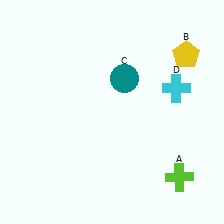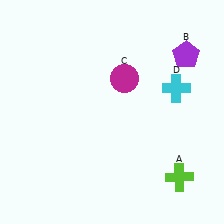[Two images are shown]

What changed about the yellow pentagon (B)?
In Image 1, B is yellow. In Image 2, it changed to purple.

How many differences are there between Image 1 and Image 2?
There are 2 differences between the two images.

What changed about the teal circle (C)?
In Image 1, C is teal. In Image 2, it changed to magenta.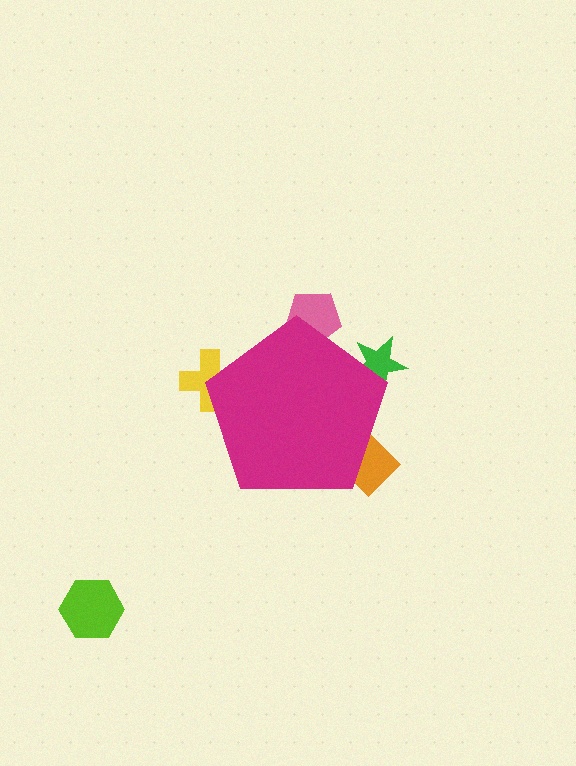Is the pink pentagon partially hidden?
Yes, the pink pentagon is partially hidden behind the magenta pentagon.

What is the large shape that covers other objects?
A magenta pentagon.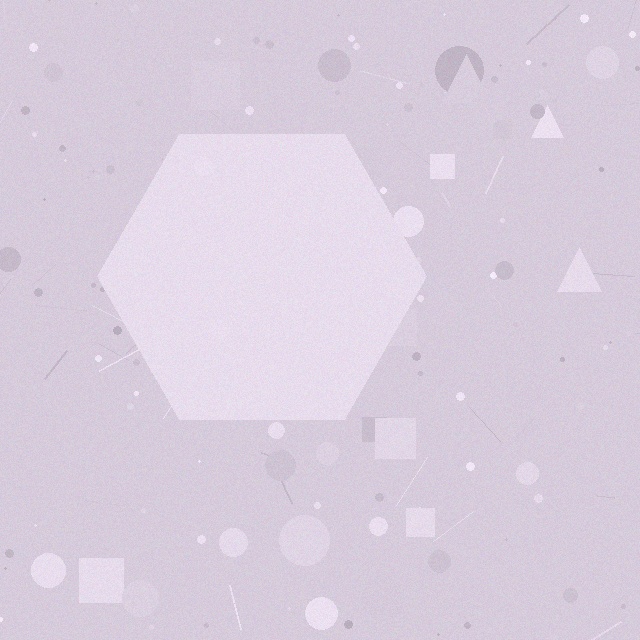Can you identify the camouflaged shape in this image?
The camouflaged shape is a hexagon.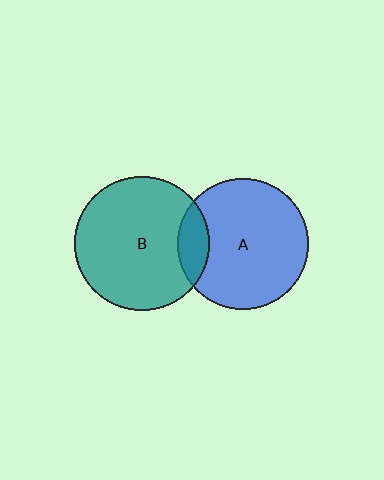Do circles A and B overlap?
Yes.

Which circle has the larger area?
Circle B (teal).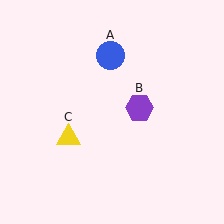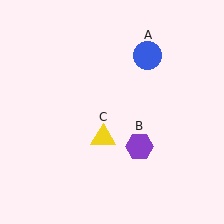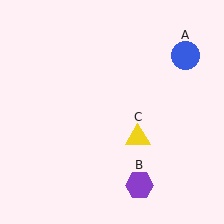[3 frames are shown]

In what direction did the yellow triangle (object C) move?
The yellow triangle (object C) moved right.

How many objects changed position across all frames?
3 objects changed position: blue circle (object A), purple hexagon (object B), yellow triangle (object C).